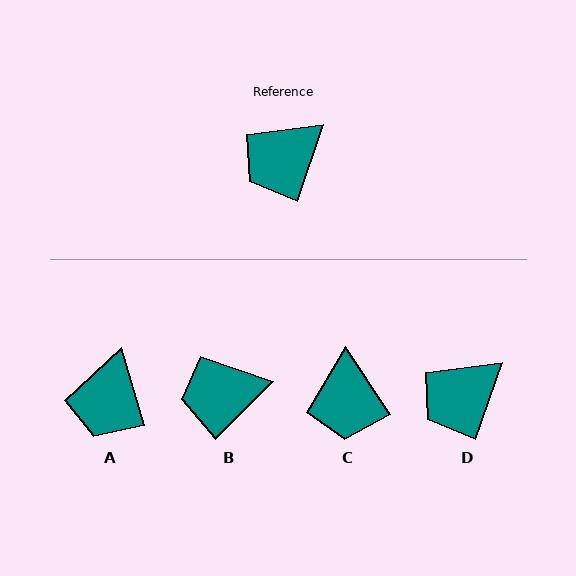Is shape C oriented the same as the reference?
No, it is off by about 52 degrees.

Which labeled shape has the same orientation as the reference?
D.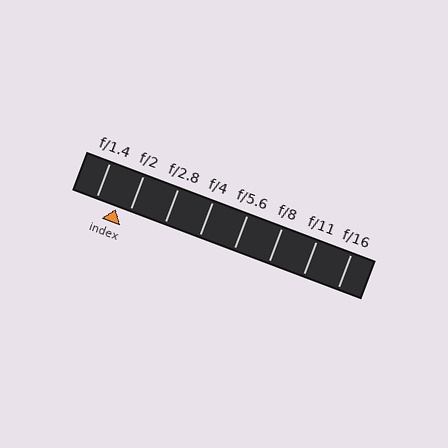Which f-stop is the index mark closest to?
The index mark is closest to f/2.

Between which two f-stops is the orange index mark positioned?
The index mark is between f/1.4 and f/2.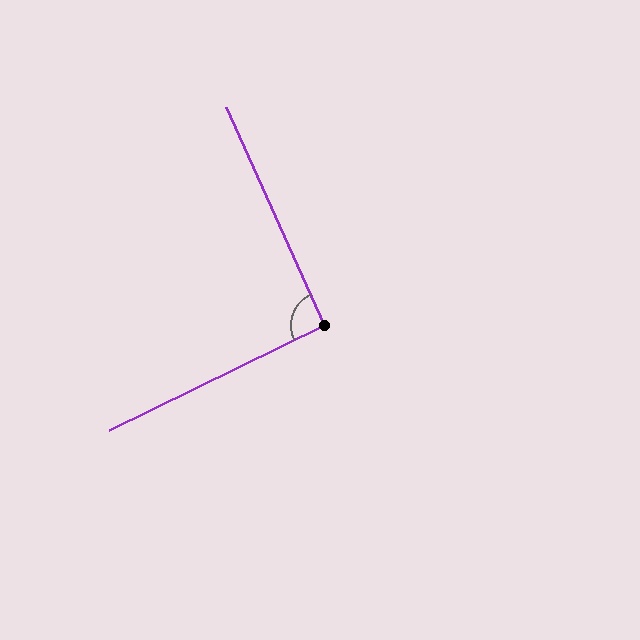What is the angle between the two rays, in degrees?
Approximately 92 degrees.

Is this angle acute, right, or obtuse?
It is approximately a right angle.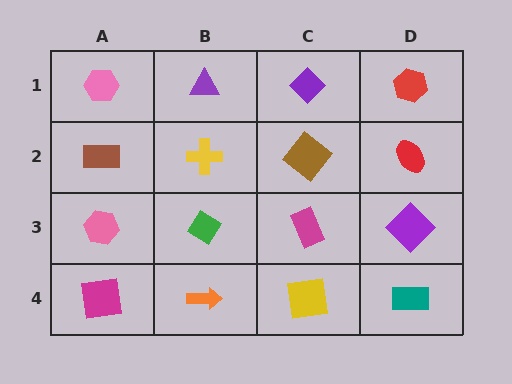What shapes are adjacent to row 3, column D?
A red ellipse (row 2, column D), a teal rectangle (row 4, column D), a magenta rectangle (row 3, column C).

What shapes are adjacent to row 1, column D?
A red ellipse (row 2, column D), a purple diamond (row 1, column C).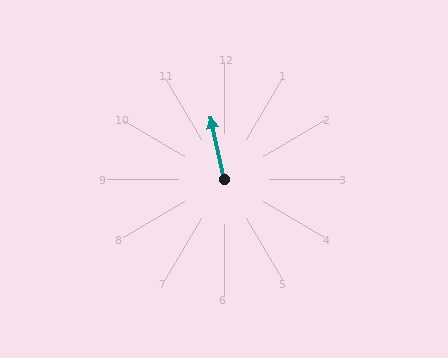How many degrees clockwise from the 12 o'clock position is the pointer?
Approximately 348 degrees.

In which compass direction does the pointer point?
North.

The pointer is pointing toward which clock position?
Roughly 12 o'clock.